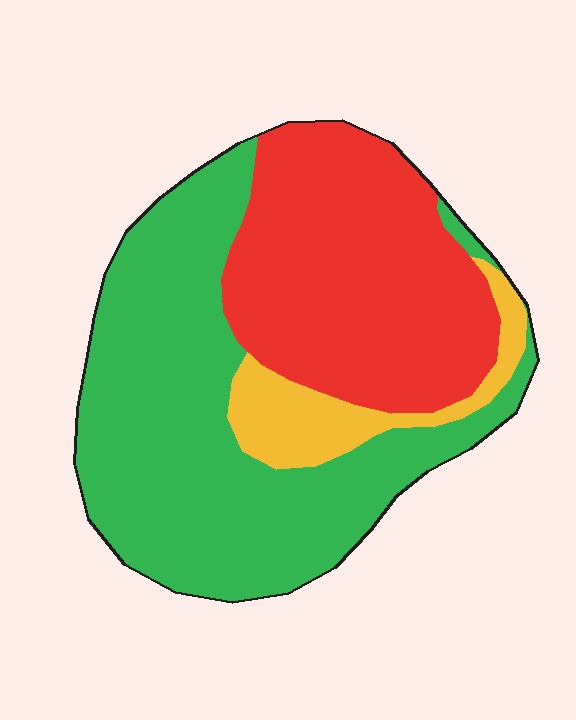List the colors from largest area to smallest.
From largest to smallest: green, red, yellow.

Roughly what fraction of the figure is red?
Red takes up about three eighths (3/8) of the figure.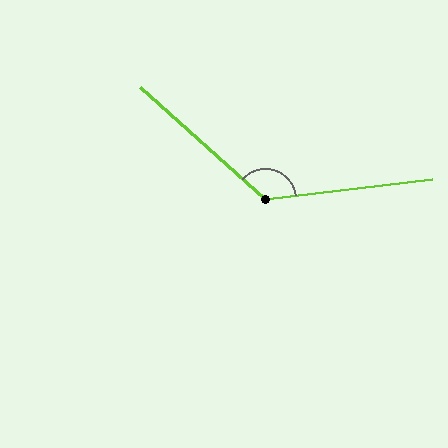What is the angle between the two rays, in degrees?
Approximately 132 degrees.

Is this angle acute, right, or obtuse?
It is obtuse.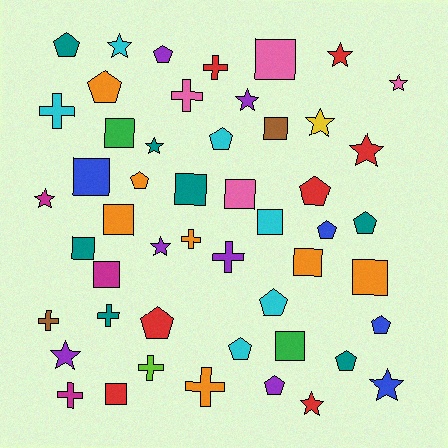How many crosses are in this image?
There are 10 crosses.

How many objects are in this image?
There are 50 objects.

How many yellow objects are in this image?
There is 1 yellow object.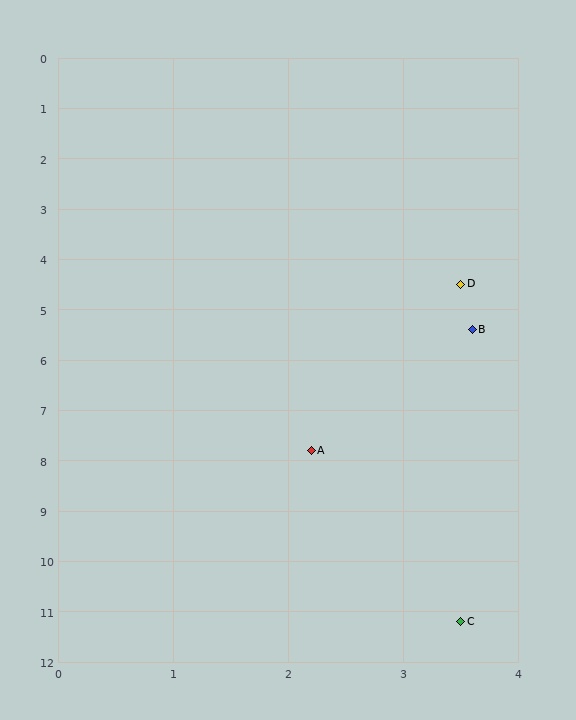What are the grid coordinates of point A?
Point A is at approximately (2.2, 7.8).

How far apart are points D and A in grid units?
Points D and A are about 3.5 grid units apart.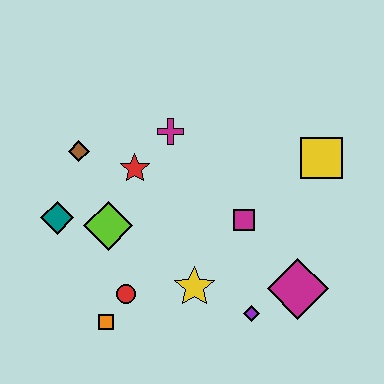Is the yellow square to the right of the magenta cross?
Yes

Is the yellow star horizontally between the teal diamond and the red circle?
No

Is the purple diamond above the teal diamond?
No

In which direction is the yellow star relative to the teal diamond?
The yellow star is to the right of the teal diamond.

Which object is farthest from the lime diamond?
The yellow square is farthest from the lime diamond.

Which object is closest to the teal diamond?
The lime diamond is closest to the teal diamond.